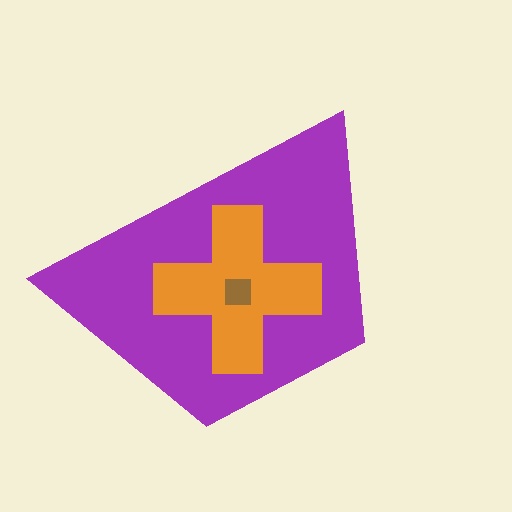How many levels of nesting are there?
3.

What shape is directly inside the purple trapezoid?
The orange cross.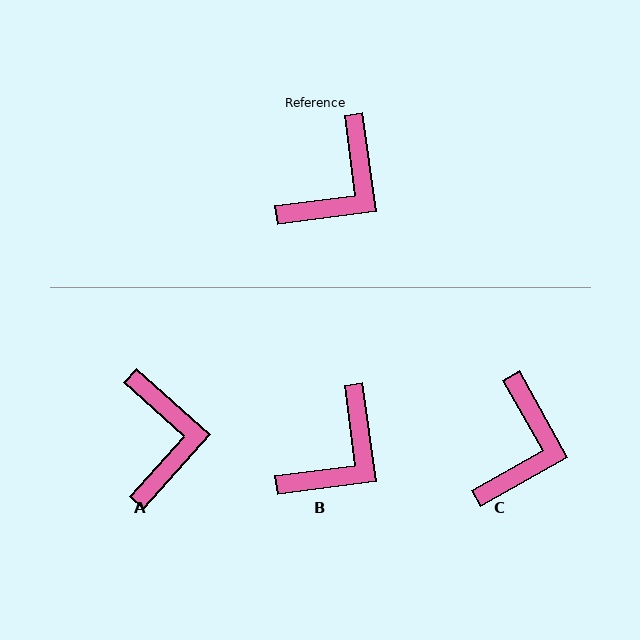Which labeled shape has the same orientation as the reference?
B.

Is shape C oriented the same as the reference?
No, it is off by about 22 degrees.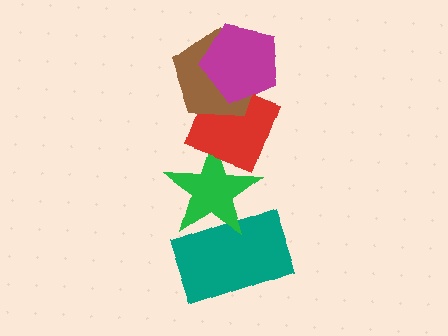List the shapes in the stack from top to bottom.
From top to bottom: the magenta pentagon, the brown pentagon, the red diamond, the green star, the teal rectangle.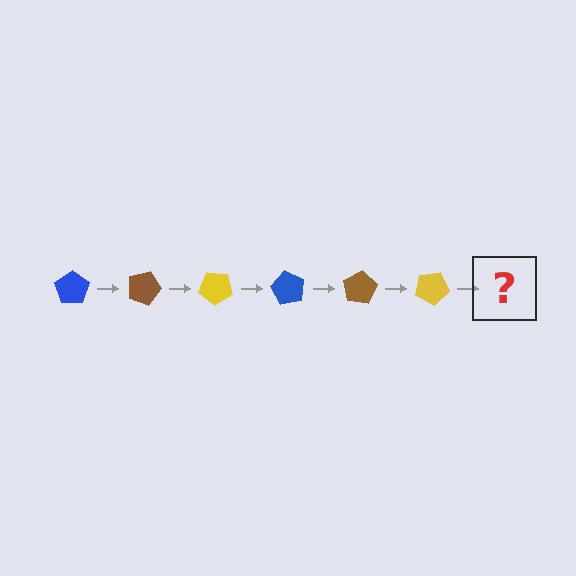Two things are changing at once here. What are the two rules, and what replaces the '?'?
The two rules are that it rotates 20 degrees each step and the color cycles through blue, brown, and yellow. The '?' should be a blue pentagon, rotated 120 degrees from the start.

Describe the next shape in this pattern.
It should be a blue pentagon, rotated 120 degrees from the start.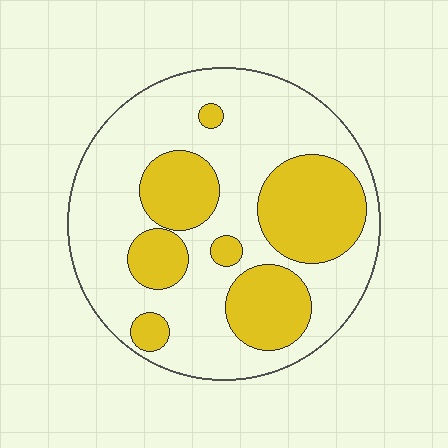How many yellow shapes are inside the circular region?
7.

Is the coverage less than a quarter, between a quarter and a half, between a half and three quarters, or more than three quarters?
Between a quarter and a half.